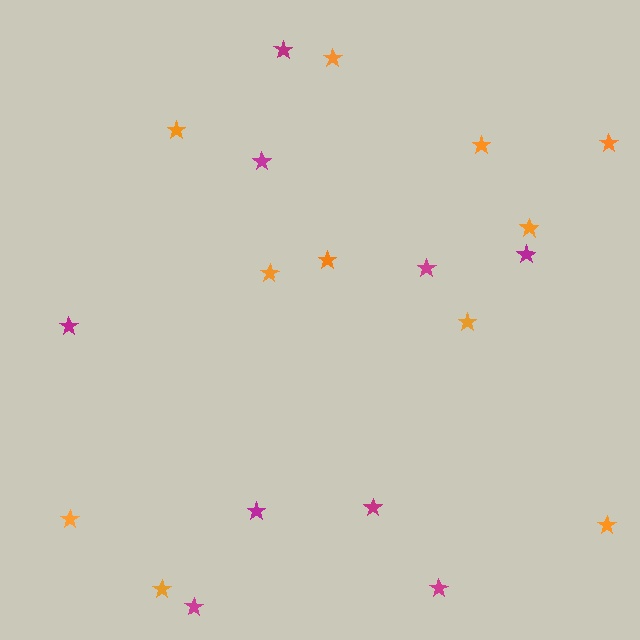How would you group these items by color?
There are 2 groups: one group of orange stars (11) and one group of magenta stars (9).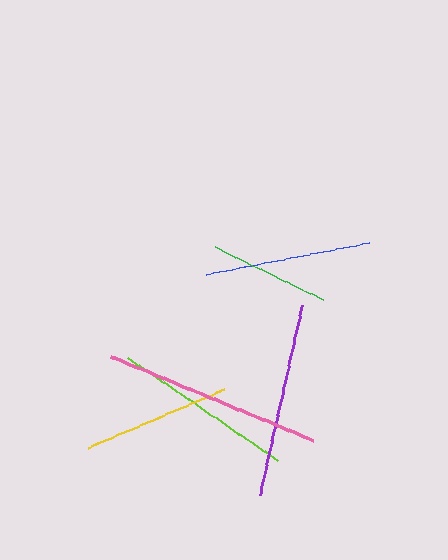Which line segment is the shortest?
The green line is the shortest at approximately 121 pixels.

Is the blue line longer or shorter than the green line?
The blue line is longer than the green line.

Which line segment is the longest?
The pink line is the longest at approximately 219 pixels.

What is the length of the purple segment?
The purple segment is approximately 195 pixels long.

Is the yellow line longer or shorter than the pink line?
The pink line is longer than the yellow line.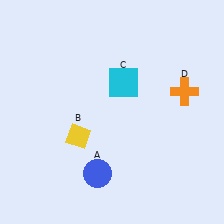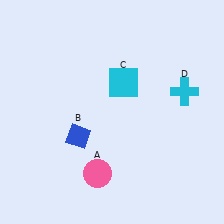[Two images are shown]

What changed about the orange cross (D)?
In Image 1, D is orange. In Image 2, it changed to cyan.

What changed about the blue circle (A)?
In Image 1, A is blue. In Image 2, it changed to pink.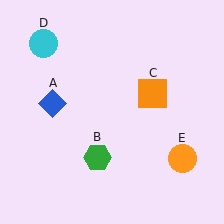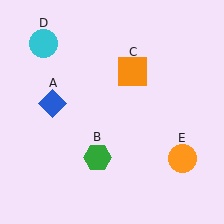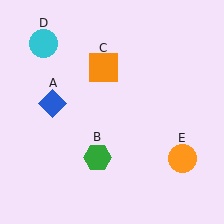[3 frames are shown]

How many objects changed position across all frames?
1 object changed position: orange square (object C).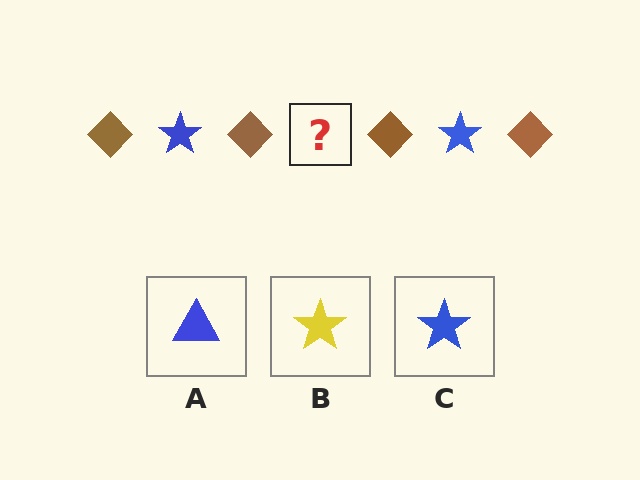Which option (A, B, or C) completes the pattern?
C.